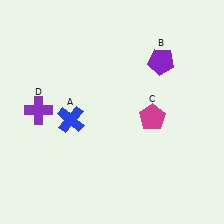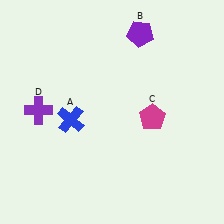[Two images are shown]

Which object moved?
The purple pentagon (B) moved up.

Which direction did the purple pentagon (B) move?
The purple pentagon (B) moved up.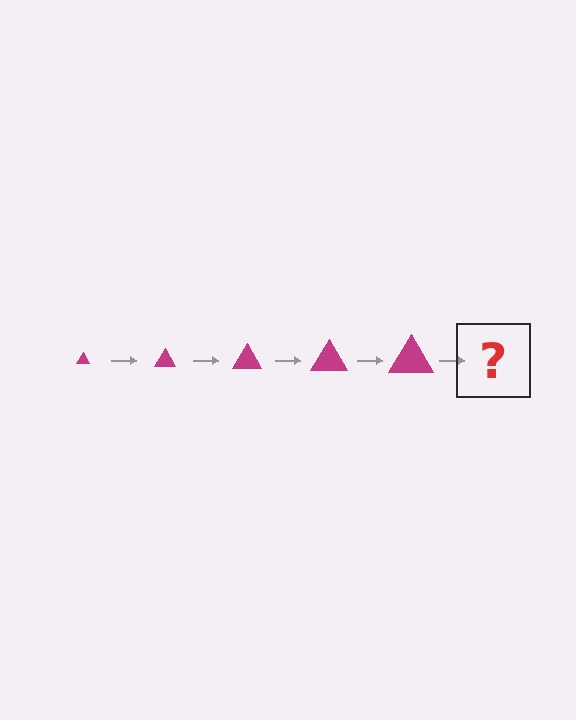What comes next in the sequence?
The next element should be a magenta triangle, larger than the previous one.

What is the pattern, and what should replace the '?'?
The pattern is that the triangle gets progressively larger each step. The '?' should be a magenta triangle, larger than the previous one.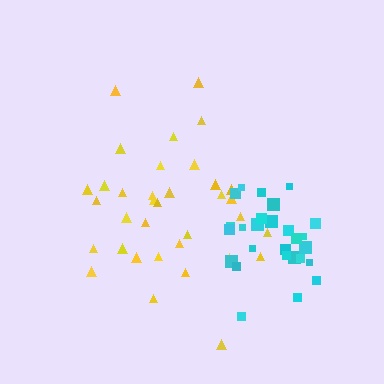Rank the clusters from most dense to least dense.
cyan, yellow.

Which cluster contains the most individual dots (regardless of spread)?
Yellow (35).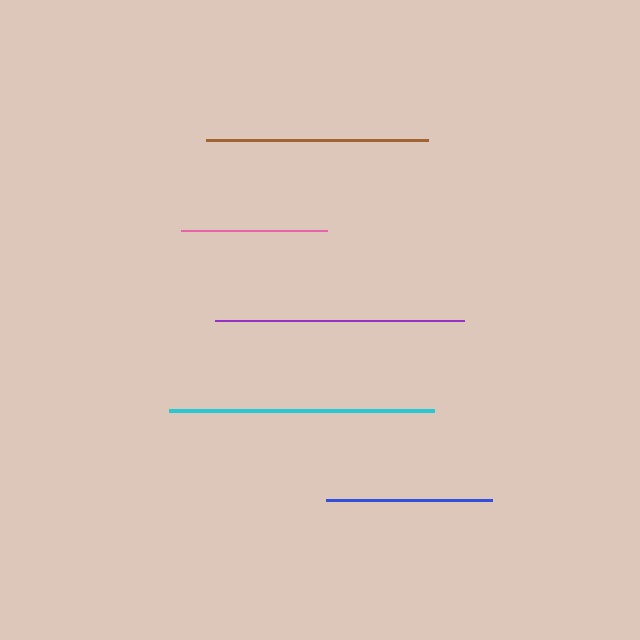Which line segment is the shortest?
The pink line is the shortest at approximately 146 pixels.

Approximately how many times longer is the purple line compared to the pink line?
The purple line is approximately 1.7 times the length of the pink line.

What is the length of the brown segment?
The brown segment is approximately 221 pixels long.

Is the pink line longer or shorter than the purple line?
The purple line is longer than the pink line.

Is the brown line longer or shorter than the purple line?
The purple line is longer than the brown line.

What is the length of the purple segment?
The purple segment is approximately 249 pixels long.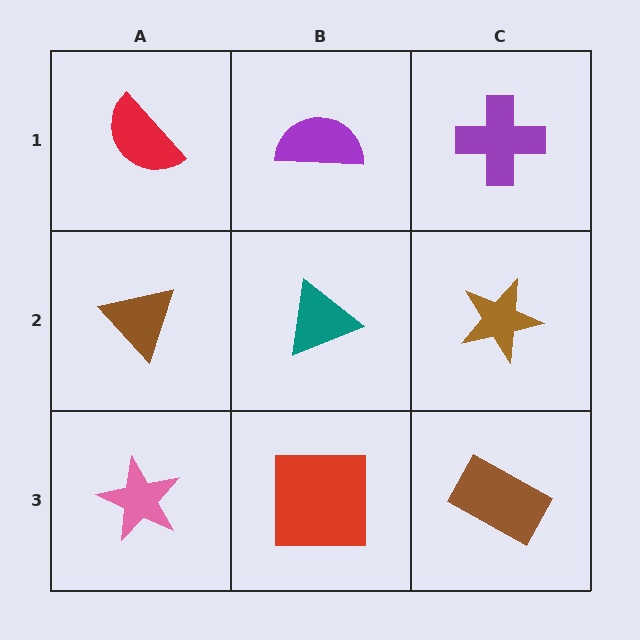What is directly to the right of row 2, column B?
A brown star.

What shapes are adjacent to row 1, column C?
A brown star (row 2, column C), a purple semicircle (row 1, column B).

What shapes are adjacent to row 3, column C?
A brown star (row 2, column C), a red square (row 3, column B).